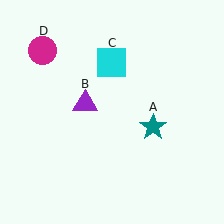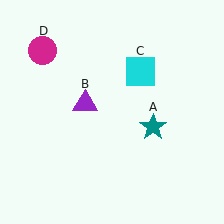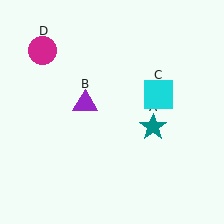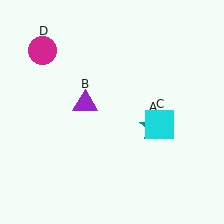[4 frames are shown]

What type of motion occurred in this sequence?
The cyan square (object C) rotated clockwise around the center of the scene.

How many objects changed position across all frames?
1 object changed position: cyan square (object C).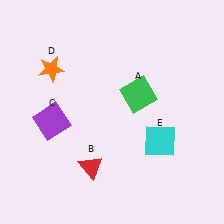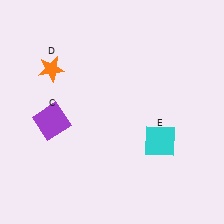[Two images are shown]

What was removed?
The red triangle (B), the green square (A) were removed in Image 2.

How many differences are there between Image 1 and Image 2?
There are 2 differences between the two images.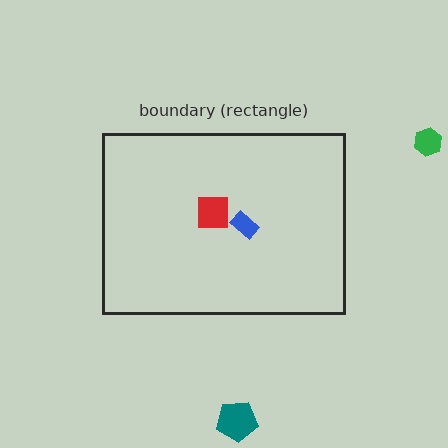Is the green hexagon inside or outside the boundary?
Outside.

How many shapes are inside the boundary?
2 inside, 2 outside.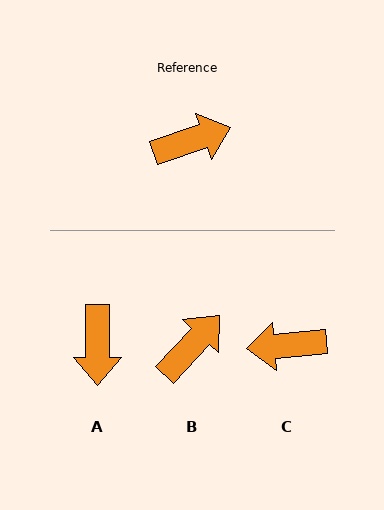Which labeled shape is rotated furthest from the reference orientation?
C, about 166 degrees away.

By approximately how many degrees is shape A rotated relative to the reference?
Approximately 109 degrees clockwise.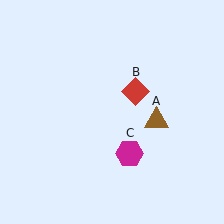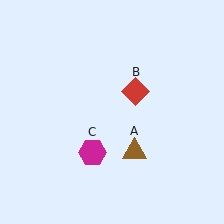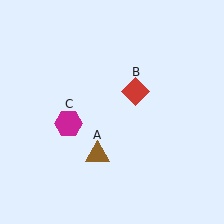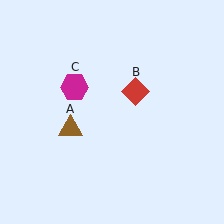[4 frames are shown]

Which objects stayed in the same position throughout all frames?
Red diamond (object B) remained stationary.